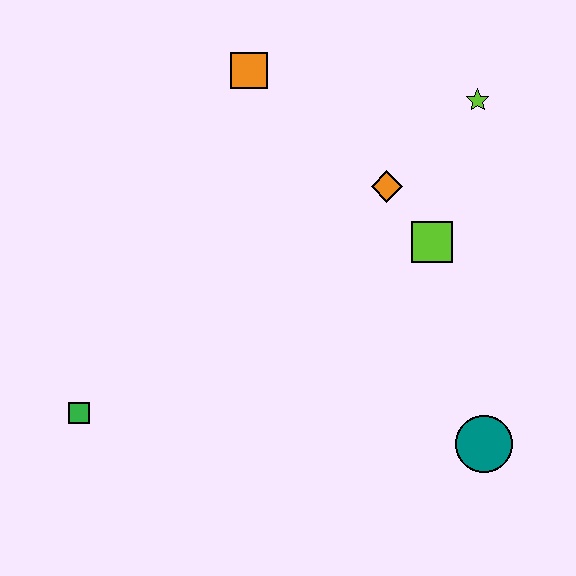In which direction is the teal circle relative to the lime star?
The teal circle is below the lime star.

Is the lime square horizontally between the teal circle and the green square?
Yes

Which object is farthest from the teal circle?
The orange square is farthest from the teal circle.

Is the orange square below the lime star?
No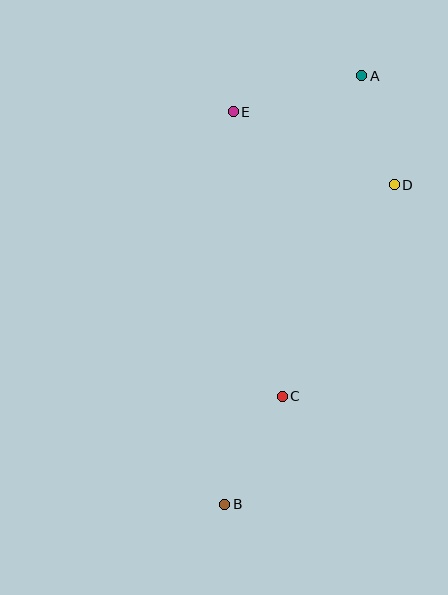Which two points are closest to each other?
Points A and D are closest to each other.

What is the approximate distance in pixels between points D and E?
The distance between D and E is approximately 177 pixels.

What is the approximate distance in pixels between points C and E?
The distance between C and E is approximately 289 pixels.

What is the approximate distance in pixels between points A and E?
The distance between A and E is approximately 134 pixels.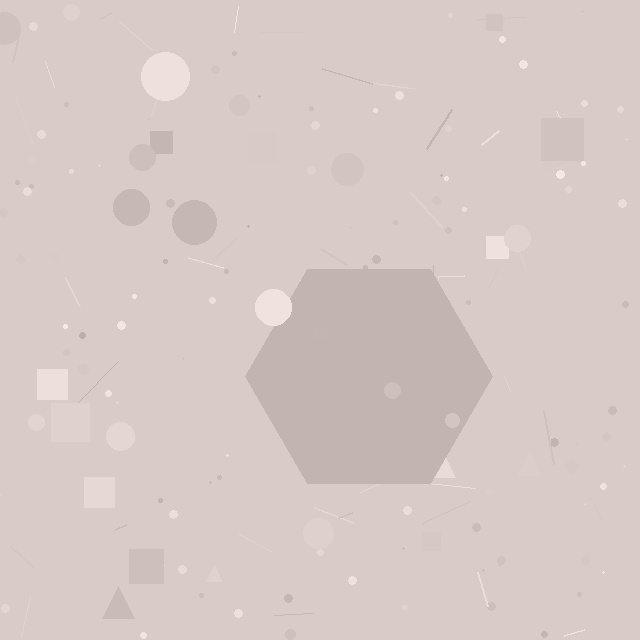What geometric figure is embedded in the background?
A hexagon is embedded in the background.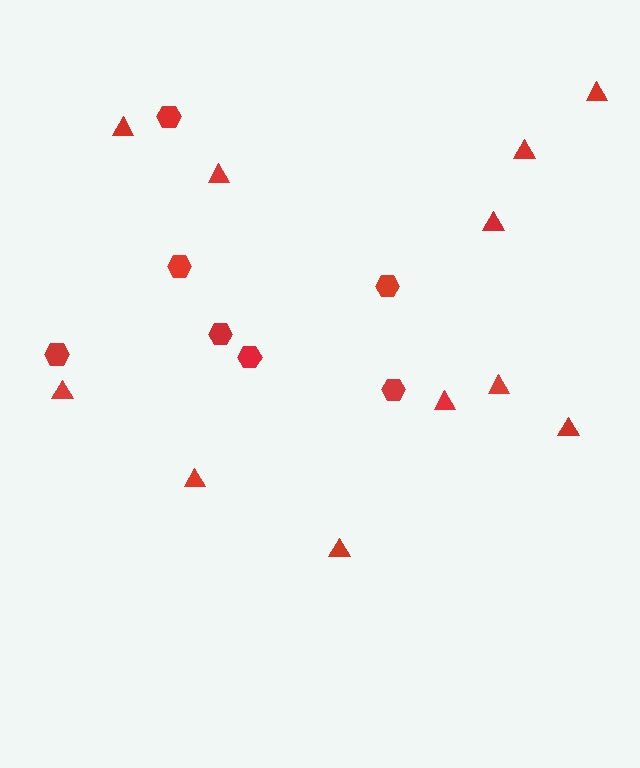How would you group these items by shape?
There are 2 groups: one group of triangles (11) and one group of hexagons (7).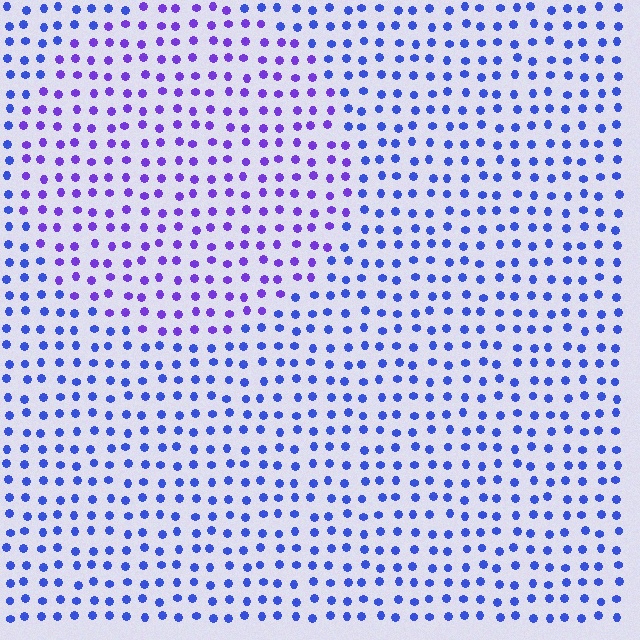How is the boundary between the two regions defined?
The boundary is defined purely by a slight shift in hue (about 33 degrees). Spacing, size, and orientation are identical on both sides.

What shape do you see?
I see a circle.